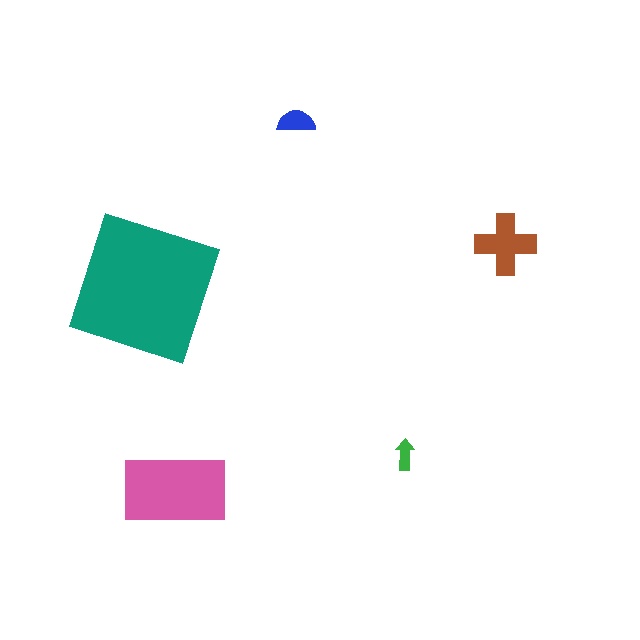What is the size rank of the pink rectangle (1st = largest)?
2nd.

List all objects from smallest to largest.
The green arrow, the blue semicircle, the brown cross, the pink rectangle, the teal square.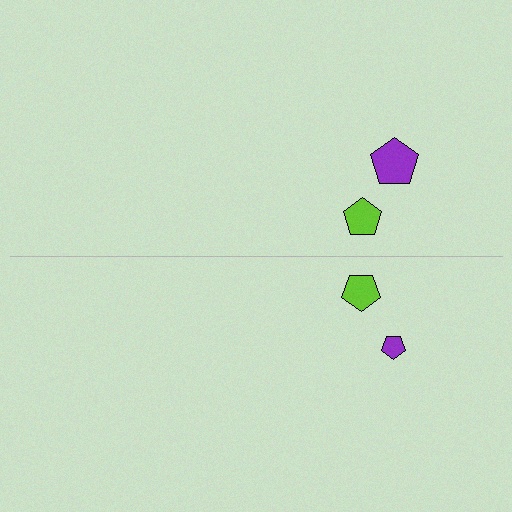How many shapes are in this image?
There are 4 shapes in this image.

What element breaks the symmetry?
The purple pentagon on the bottom side has a different size than its mirror counterpart.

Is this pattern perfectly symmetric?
No, the pattern is not perfectly symmetric. The purple pentagon on the bottom side has a different size than its mirror counterpart.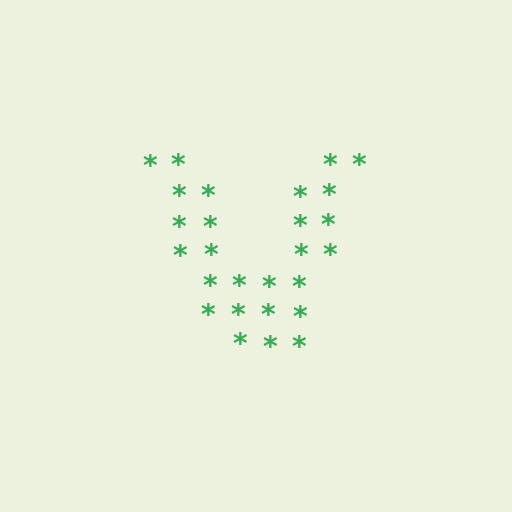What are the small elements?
The small elements are asterisks.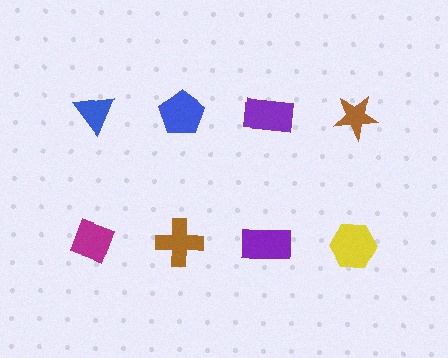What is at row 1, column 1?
A blue triangle.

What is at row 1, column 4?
A brown star.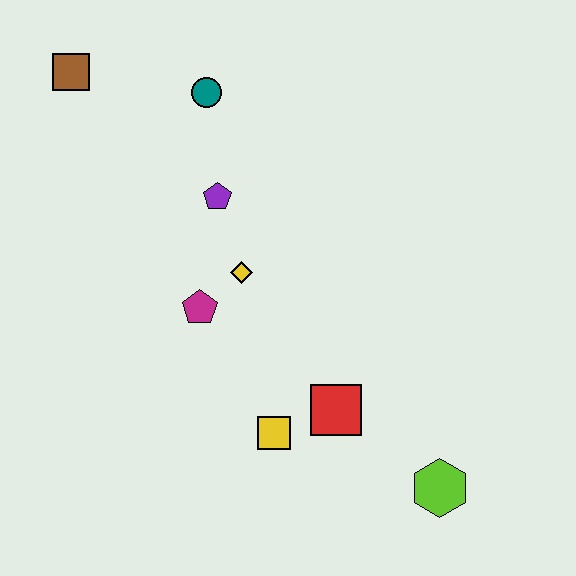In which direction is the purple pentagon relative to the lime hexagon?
The purple pentagon is above the lime hexagon.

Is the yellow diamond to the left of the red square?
Yes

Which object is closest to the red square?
The yellow square is closest to the red square.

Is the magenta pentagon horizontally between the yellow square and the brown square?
Yes